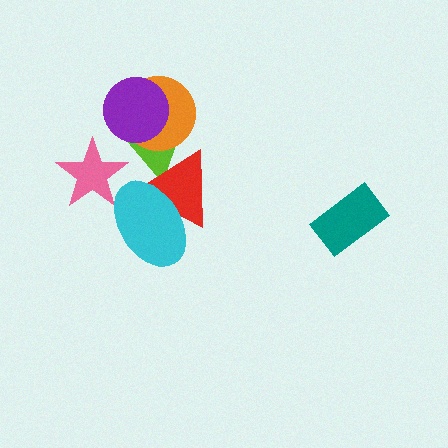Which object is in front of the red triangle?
The cyan ellipse is in front of the red triangle.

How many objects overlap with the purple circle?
2 objects overlap with the purple circle.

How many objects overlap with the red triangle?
2 objects overlap with the red triangle.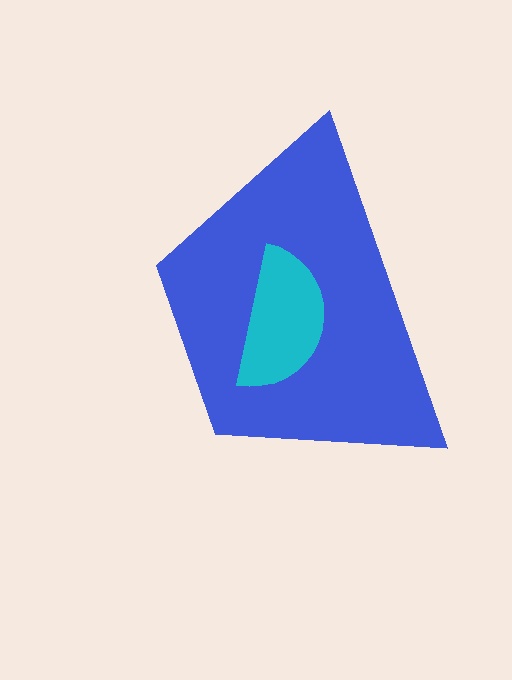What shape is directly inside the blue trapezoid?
The cyan semicircle.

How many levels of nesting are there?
2.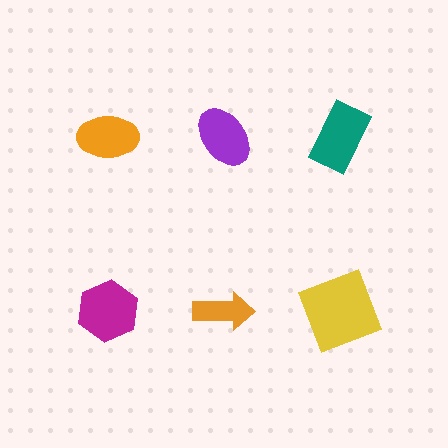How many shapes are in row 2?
3 shapes.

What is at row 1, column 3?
A teal rectangle.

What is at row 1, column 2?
A purple ellipse.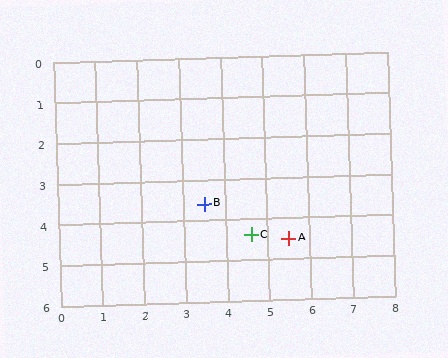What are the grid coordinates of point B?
Point B is at approximately (3.5, 3.6).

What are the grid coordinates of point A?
Point A is at approximately (5.5, 4.5).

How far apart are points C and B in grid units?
Points C and B are about 1.4 grid units apart.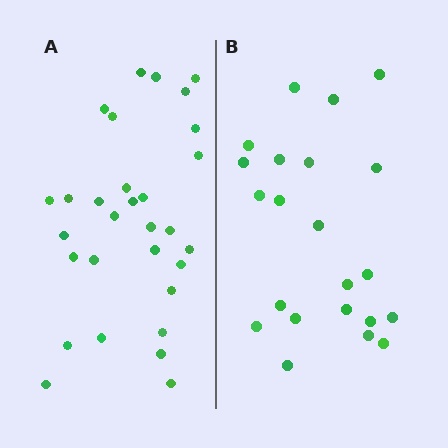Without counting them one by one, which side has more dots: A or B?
Region A (the left region) has more dots.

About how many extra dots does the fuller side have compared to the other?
Region A has roughly 8 or so more dots than region B.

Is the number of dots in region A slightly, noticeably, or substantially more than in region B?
Region A has noticeably more, but not dramatically so. The ratio is roughly 1.4 to 1.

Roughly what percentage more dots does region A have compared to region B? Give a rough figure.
About 35% more.